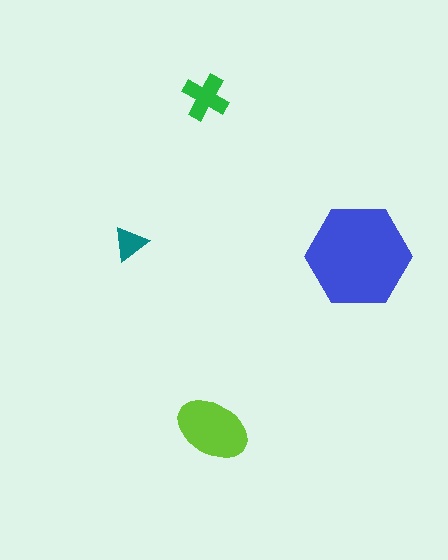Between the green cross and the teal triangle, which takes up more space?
The green cross.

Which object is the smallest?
The teal triangle.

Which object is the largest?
The blue hexagon.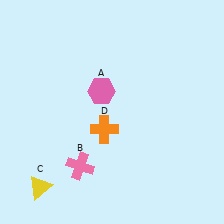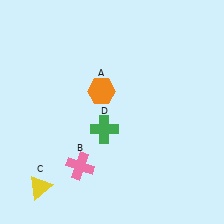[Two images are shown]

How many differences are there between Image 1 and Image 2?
There are 2 differences between the two images.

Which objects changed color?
A changed from pink to orange. D changed from orange to green.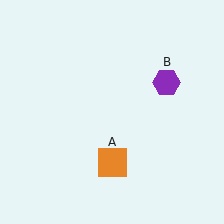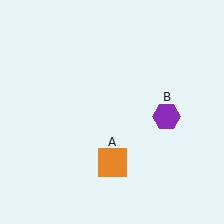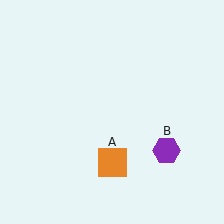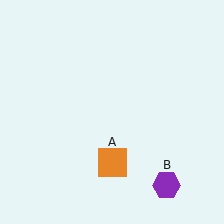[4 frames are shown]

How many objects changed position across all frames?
1 object changed position: purple hexagon (object B).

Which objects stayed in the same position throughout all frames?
Orange square (object A) remained stationary.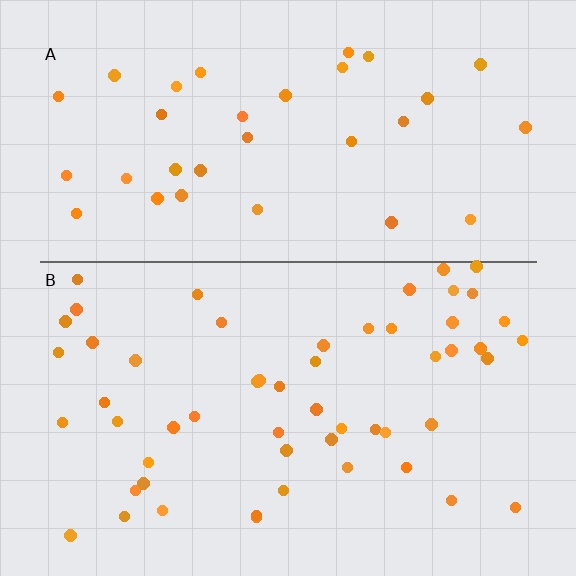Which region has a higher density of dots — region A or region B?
B (the bottom).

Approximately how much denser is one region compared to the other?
Approximately 1.6× — region B over region A.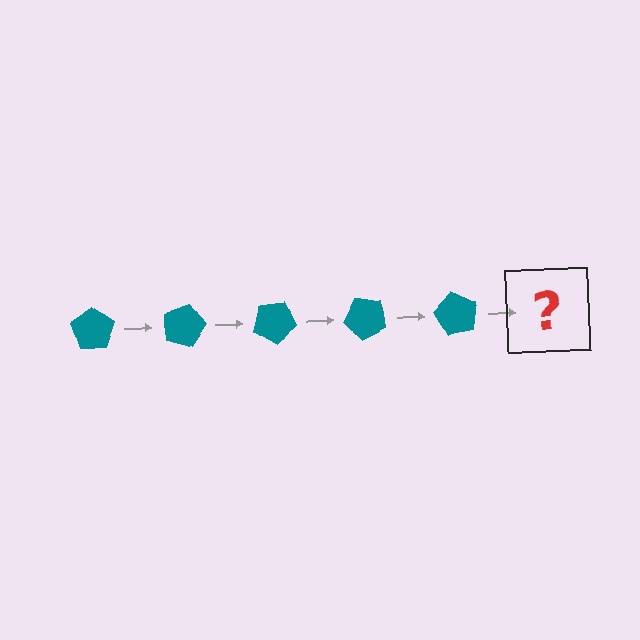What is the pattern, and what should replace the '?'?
The pattern is that the pentagon rotates 15 degrees each step. The '?' should be a teal pentagon rotated 75 degrees.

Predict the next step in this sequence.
The next step is a teal pentagon rotated 75 degrees.